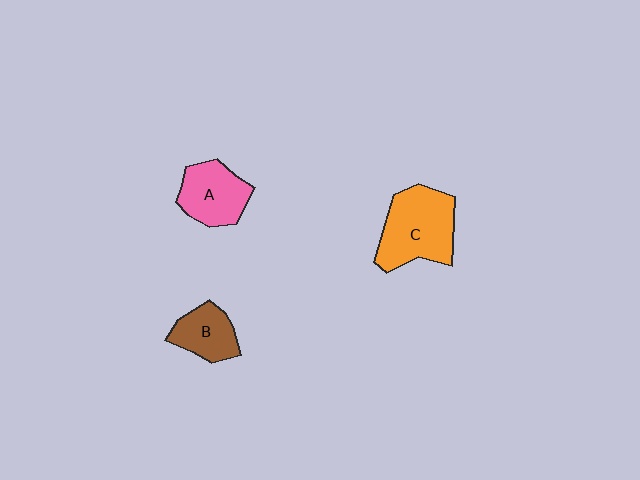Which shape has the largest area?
Shape C (orange).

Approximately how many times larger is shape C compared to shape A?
Approximately 1.4 times.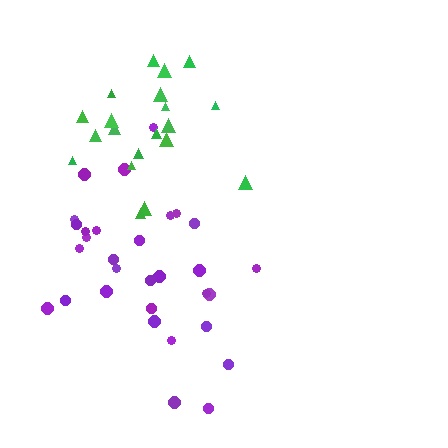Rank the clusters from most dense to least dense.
green, purple.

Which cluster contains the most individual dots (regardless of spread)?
Purple (31).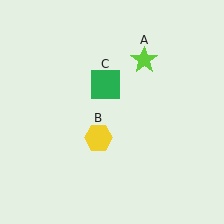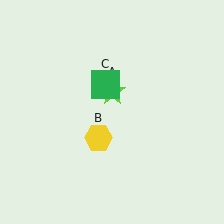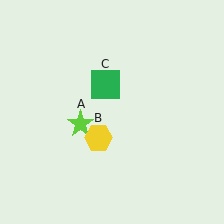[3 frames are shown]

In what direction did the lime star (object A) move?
The lime star (object A) moved down and to the left.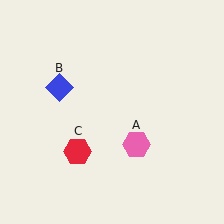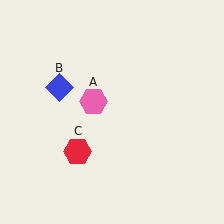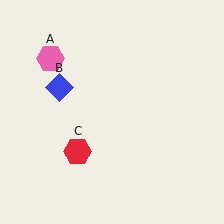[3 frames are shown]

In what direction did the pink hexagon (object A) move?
The pink hexagon (object A) moved up and to the left.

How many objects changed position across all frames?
1 object changed position: pink hexagon (object A).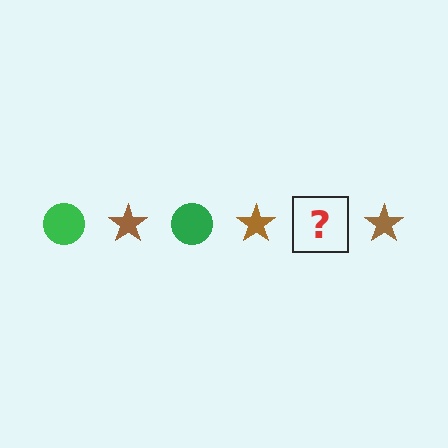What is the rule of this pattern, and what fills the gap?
The rule is that the pattern alternates between green circle and brown star. The gap should be filled with a green circle.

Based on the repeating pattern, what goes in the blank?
The blank should be a green circle.